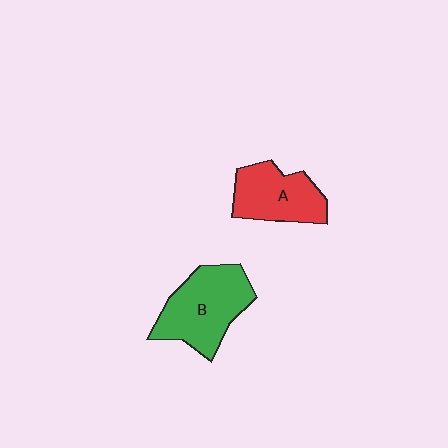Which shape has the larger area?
Shape B (green).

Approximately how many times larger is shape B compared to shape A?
Approximately 1.3 times.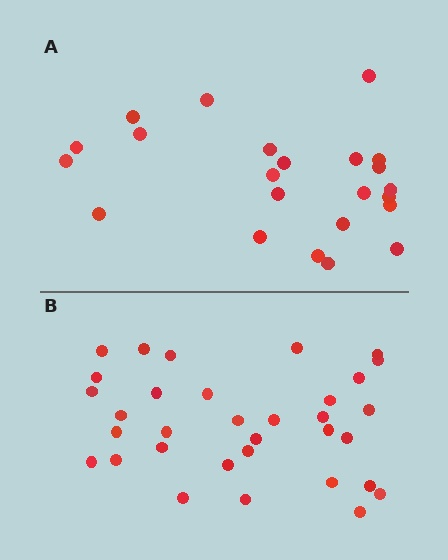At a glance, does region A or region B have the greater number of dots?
Region B (the bottom region) has more dots.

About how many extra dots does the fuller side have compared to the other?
Region B has roughly 10 or so more dots than region A.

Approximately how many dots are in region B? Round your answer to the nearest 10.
About 30 dots. (The exact count is 33, which rounds to 30.)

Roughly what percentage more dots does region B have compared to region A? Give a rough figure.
About 45% more.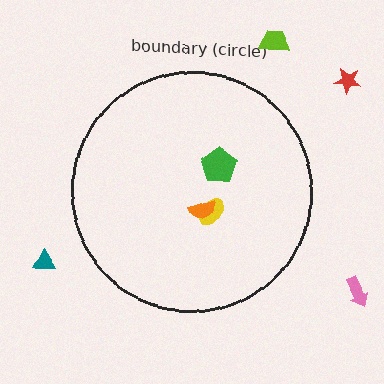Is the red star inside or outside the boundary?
Outside.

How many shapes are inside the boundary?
3 inside, 4 outside.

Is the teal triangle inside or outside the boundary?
Outside.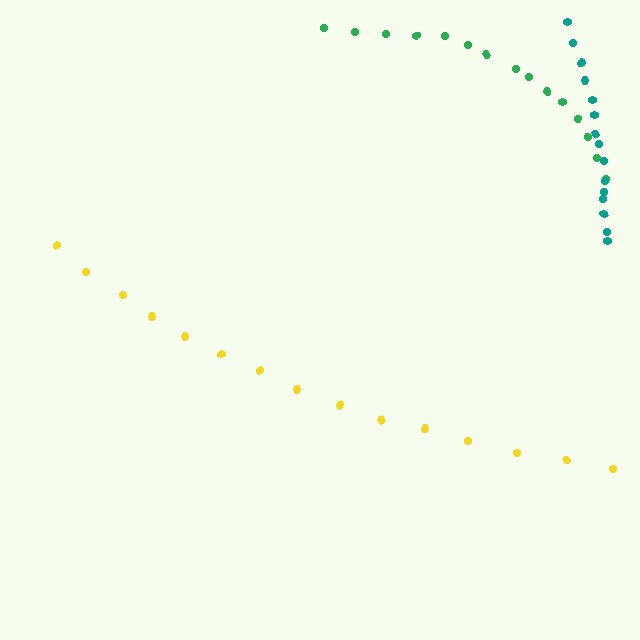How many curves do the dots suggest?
There are 3 distinct paths.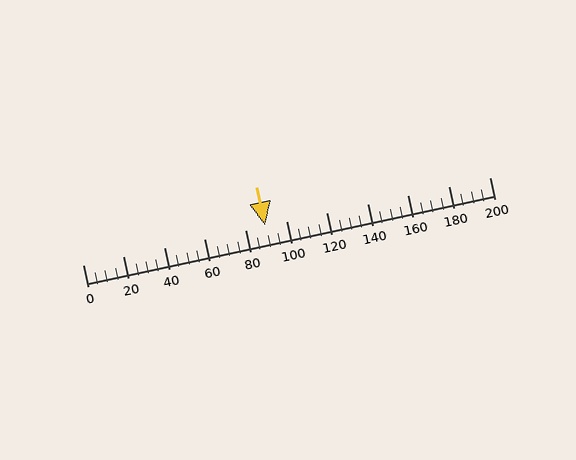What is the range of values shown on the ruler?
The ruler shows values from 0 to 200.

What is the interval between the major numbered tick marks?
The major tick marks are spaced 20 units apart.